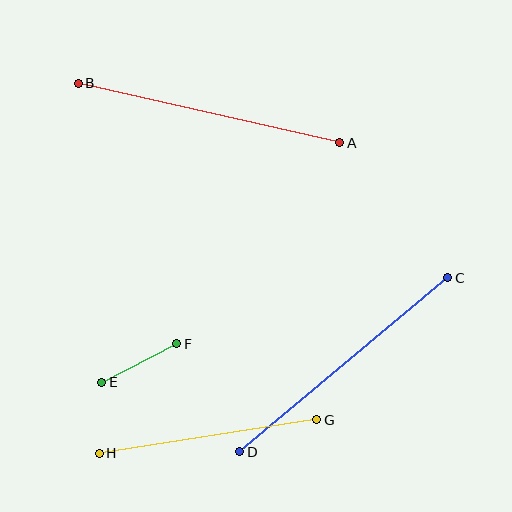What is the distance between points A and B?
The distance is approximately 268 pixels.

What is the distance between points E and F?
The distance is approximately 84 pixels.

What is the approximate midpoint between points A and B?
The midpoint is at approximately (209, 113) pixels.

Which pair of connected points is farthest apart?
Points C and D are farthest apart.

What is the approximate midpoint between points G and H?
The midpoint is at approximately (208, 436) pixels.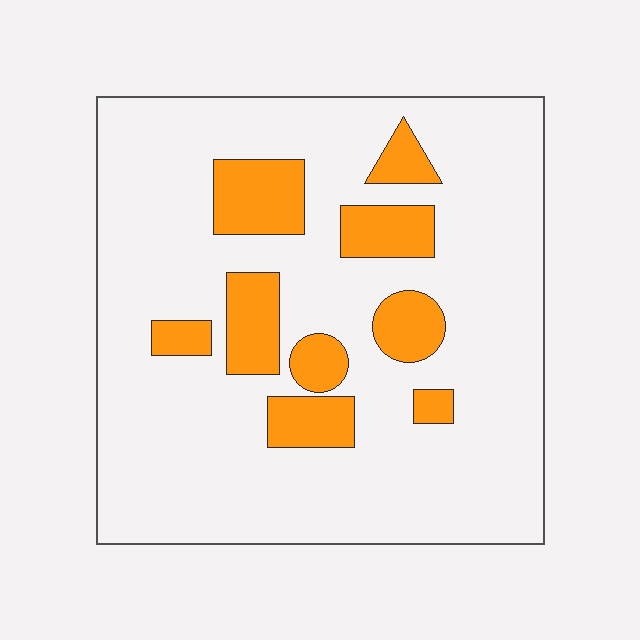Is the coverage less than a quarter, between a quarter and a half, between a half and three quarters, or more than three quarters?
Less than a quarter.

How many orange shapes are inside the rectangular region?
9.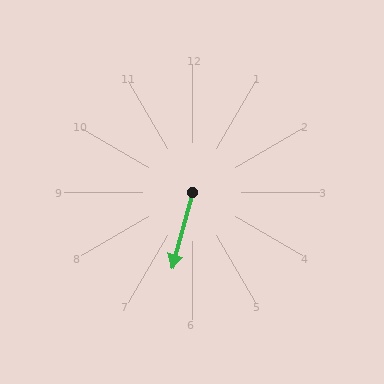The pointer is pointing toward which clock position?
Roughly 7 o'clock.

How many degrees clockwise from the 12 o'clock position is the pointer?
Approximately 195 degrees.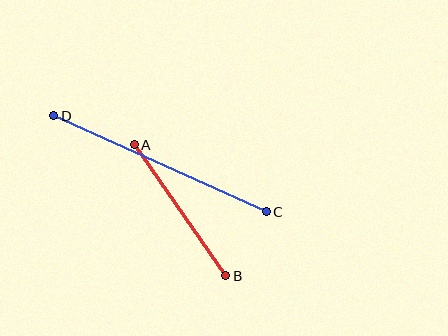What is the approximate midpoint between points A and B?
The midpoint is at approximately (180, 210) pixels.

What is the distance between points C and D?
The distance is approximately 233 pixels.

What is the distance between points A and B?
The distance is approximately 160 pixels.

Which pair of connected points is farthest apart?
Points C and D are farthest apart.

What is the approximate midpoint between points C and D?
The midpoint is at approximately (160, 164) pixels.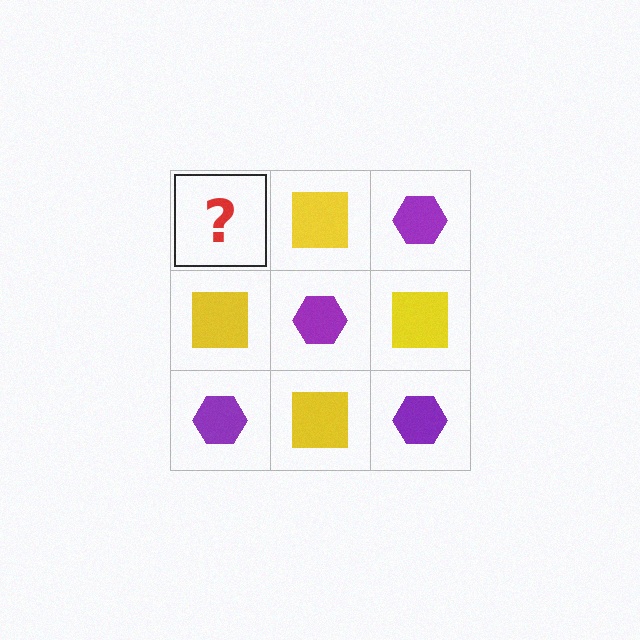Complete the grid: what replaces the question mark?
The question mark should be replaced with a purple hexagon.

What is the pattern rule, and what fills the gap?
The rule is that it alternates purple hexagon and yellow square in a checkerboard pattern. The gap should be filled with a purple hexagon.